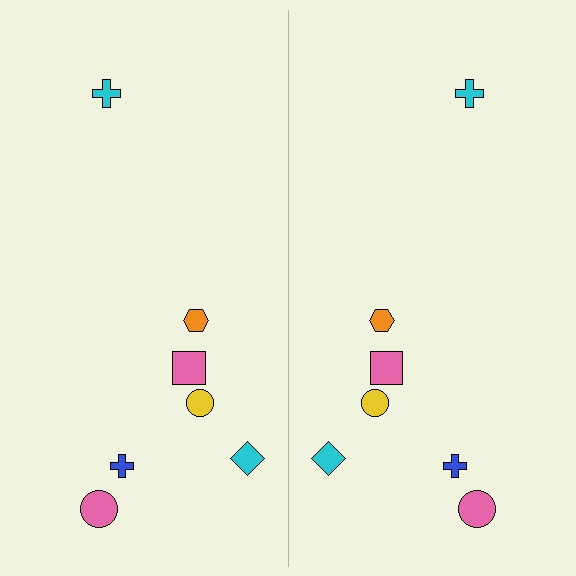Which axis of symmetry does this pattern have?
The pattern has a vertical axis of symmetry running through the center of the image.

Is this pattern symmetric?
Yes, this pattern has bilateral (reflection) symmetry.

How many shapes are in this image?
There are 14 shapes in this image.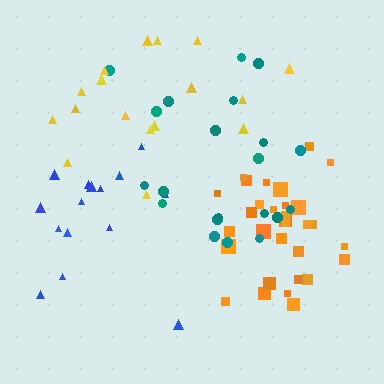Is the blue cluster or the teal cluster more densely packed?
Blue.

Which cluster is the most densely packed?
Orange.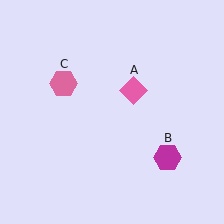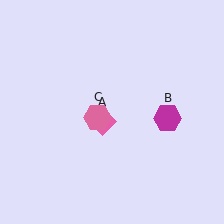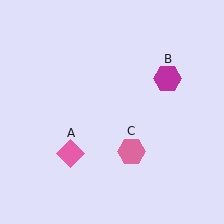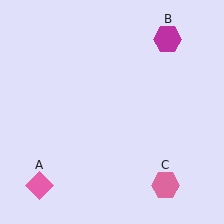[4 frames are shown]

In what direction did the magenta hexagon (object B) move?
The magenta hexagon (object B) moved up.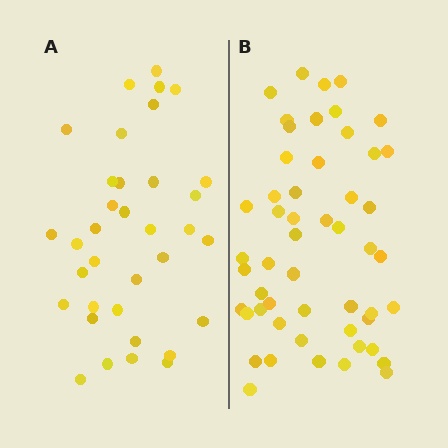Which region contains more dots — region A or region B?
Region B (the right region) has more dots.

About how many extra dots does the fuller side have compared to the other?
Region B has approximately 15 more dots than region A.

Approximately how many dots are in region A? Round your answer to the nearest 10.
About 40 dots. (The exact count is 35, which rounds to 40.)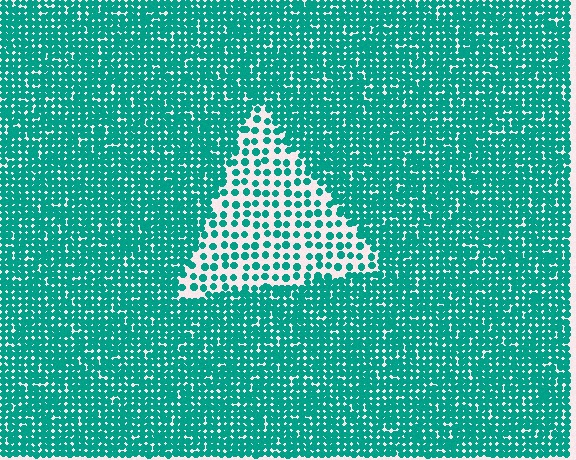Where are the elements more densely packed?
The elements are more densely packed outside the triangle boundary.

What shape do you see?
I see a triangle.